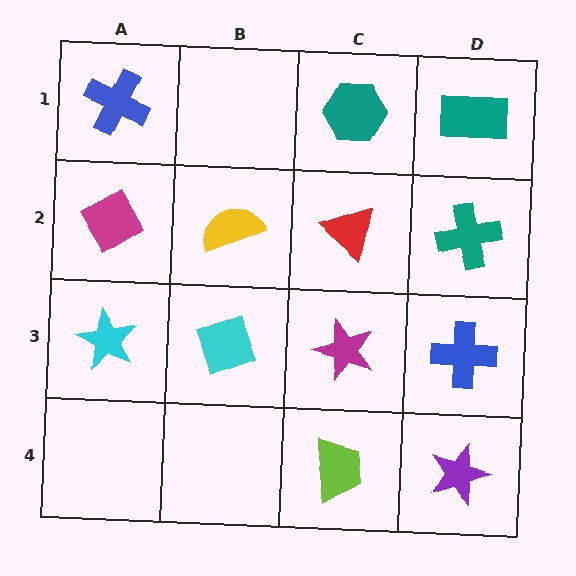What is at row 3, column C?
A magenta star.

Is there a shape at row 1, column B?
No, that cell is empty.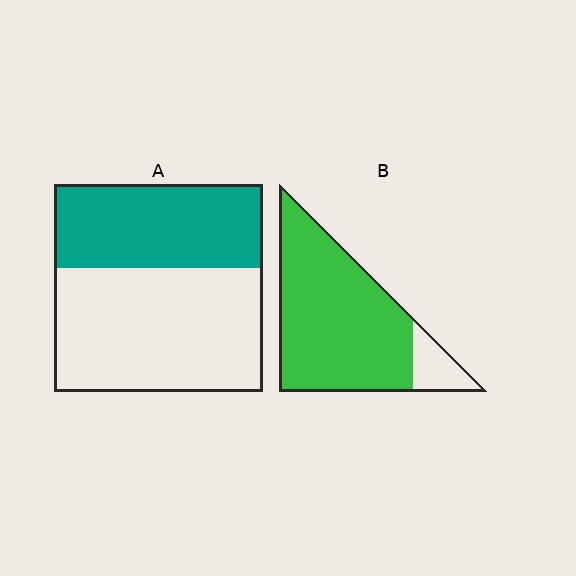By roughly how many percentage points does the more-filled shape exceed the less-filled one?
By roughly 45 percentage points (B over A).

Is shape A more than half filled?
No.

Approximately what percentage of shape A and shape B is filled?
A is approximately 40% and B is approximately 85%.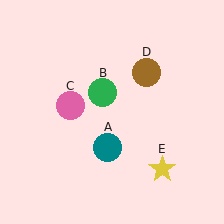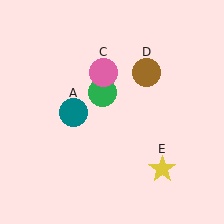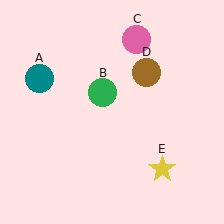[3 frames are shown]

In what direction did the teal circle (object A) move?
The teal circle (object A) moved up and to the left.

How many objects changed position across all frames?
2 objects changed position: teal circle (object A), pink circle (object C).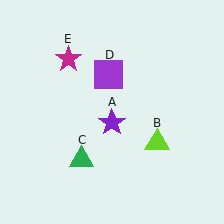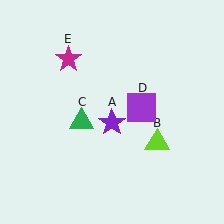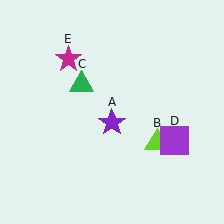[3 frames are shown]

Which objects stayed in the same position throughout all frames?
Purple star (object A) and lime triangle (object B) and magenta star (object E) remained stationary.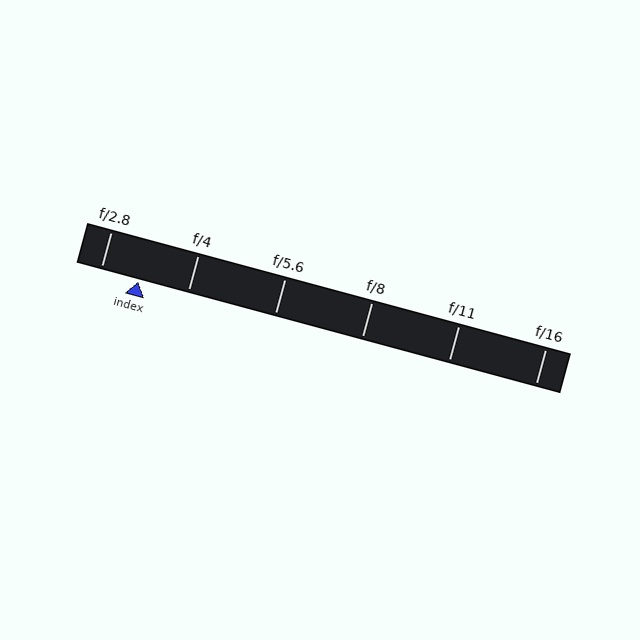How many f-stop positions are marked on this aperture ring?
There are 6 f-stop positions marked.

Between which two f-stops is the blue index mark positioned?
The index mark is between f/2.8 and f/4.